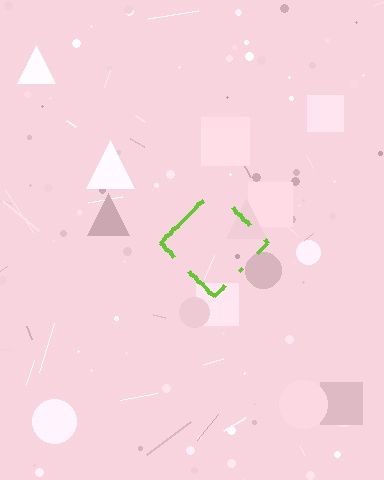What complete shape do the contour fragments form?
The contour fragments form a diamond.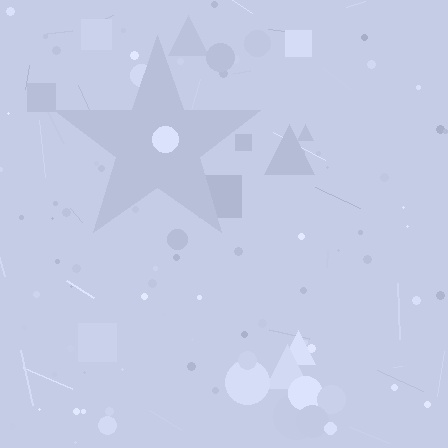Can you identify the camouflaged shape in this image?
The camouflaged shape is a star.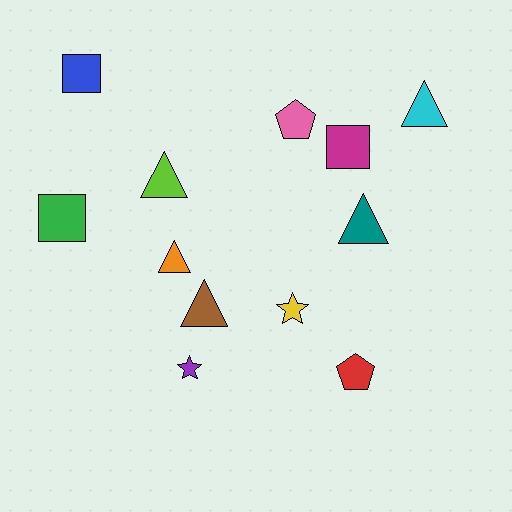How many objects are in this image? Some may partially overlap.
There are 12 objects.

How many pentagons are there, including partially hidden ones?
There are 2 pentagons.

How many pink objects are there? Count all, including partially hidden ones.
There is 1 pink object.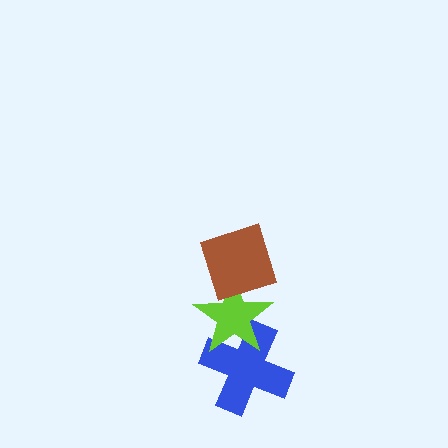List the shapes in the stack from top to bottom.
From top to bottom: the brown diamond, the lime star, the blue cross.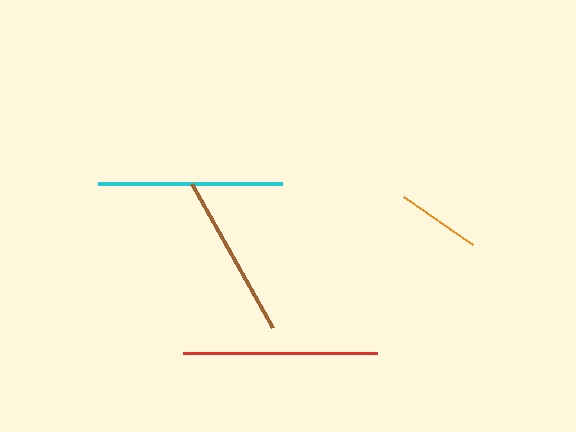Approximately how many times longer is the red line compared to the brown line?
The red line is approximately 1.2 times the length of the brown line.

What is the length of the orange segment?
The orange segment is approximately 84 pixels long.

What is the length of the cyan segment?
The cyan segment is approximately 183 pixels long.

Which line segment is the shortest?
The orange line is the shortest at approximately 84 pixels.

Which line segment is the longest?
The red line is the longest at approximately 194 pixels.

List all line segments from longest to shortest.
From longest to shortest: red, cyan, brown, orange.